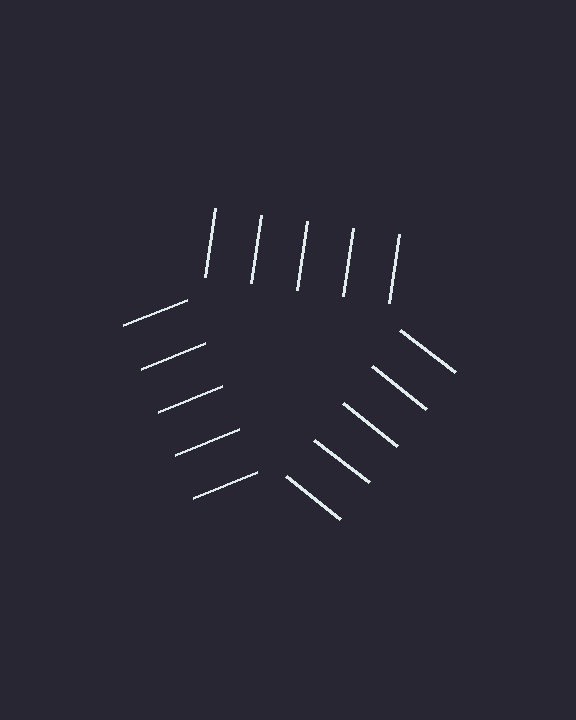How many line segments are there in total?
15 — 5 along each of the 3 edges.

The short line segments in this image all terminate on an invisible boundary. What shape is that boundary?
An illusory triangle — the line segments terminate on its edges but no continuous stroke is drawn.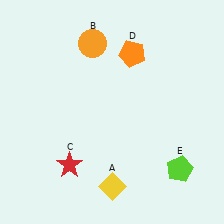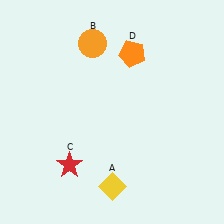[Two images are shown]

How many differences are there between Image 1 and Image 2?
There is 1 difference between the two images.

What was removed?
The lime pentagon (E) was removed in Image 2.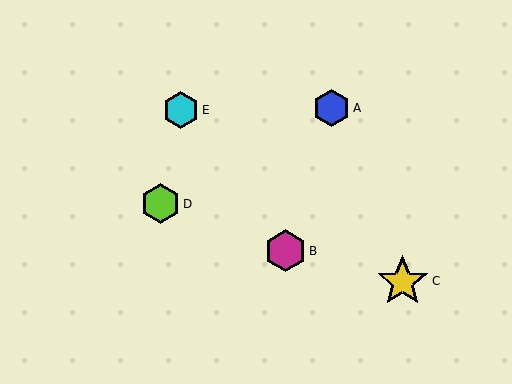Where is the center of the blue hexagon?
The center of the blue hexagon is at (331, 108).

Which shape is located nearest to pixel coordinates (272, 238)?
The magenta hexagon (labeled B) at (285, 251) is nearest to that location.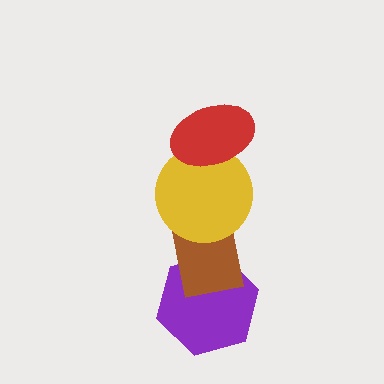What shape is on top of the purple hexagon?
The brown rectangle is on top of the purple hexagon.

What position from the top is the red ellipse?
The red ellipse is 1st from the top.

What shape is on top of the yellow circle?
The red ellipse is on top of the yellow circle.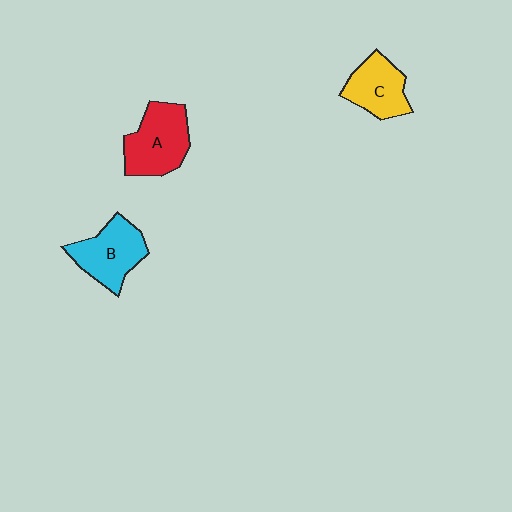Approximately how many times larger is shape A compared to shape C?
Approximately 1.3 times.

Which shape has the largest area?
Shape A (red).